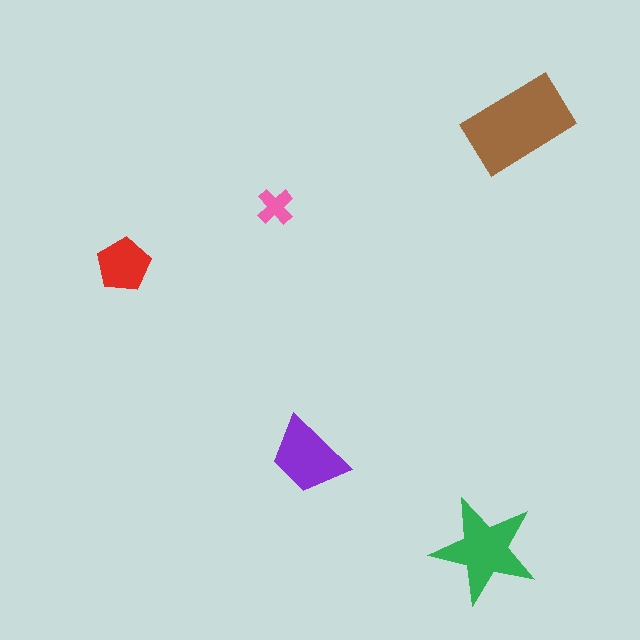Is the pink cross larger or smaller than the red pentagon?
Smaller.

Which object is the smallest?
The pink cross.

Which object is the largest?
The brown rectangle.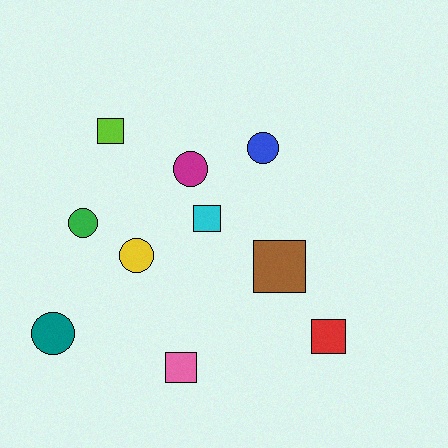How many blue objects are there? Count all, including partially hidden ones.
There is 1 blue object.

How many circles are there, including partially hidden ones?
There are 5 circles.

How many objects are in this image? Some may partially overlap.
There are 10 objects.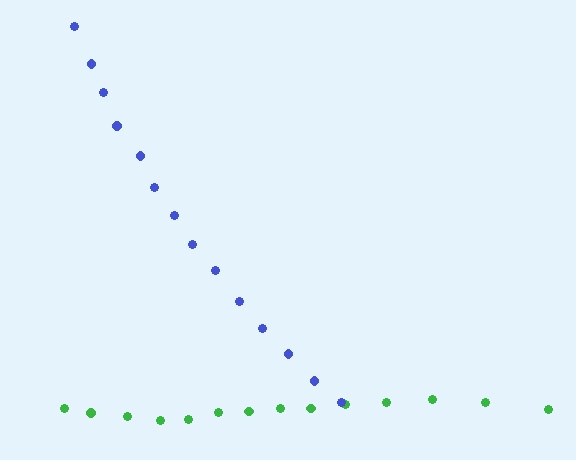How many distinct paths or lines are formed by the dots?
There are 2 distinct paths.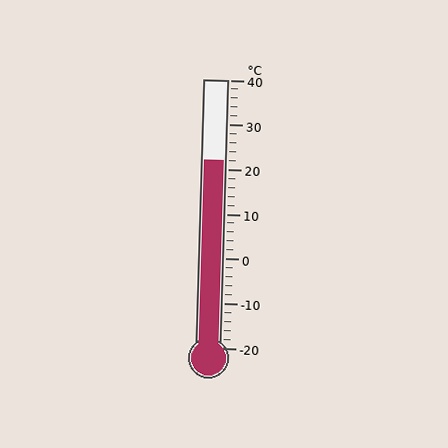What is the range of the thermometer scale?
The thermometer scale ranges from -20°C to 40°C.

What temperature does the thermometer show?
The thermometer shows approximately 22°C.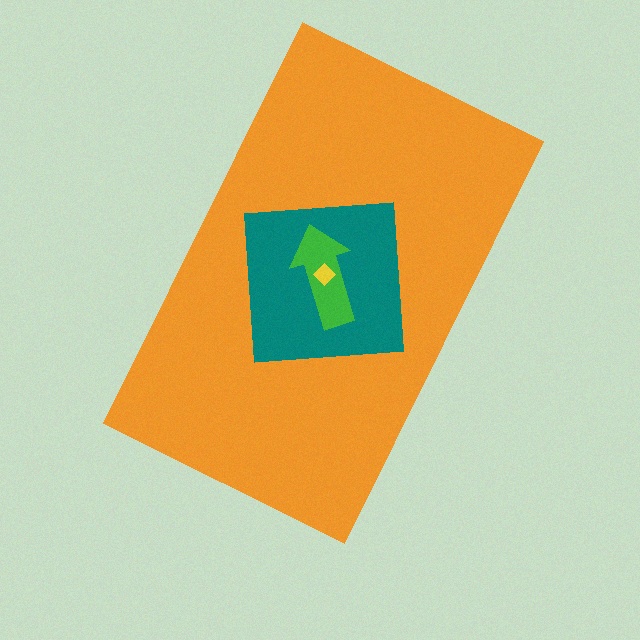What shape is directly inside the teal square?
The green arrow.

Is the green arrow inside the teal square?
Yes.